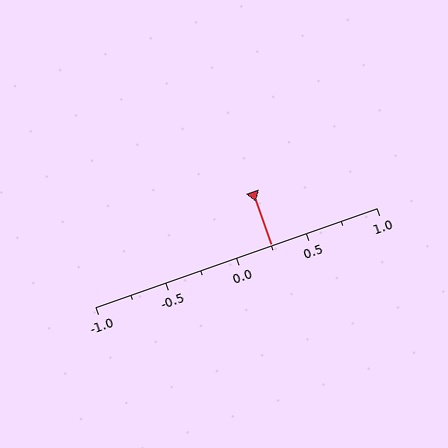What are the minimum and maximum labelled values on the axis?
The axis runs from -1.0 to 1.0.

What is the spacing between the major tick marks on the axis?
The major ticks are spaced 0.5 apart.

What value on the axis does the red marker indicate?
The marker indicates approximately 0.25.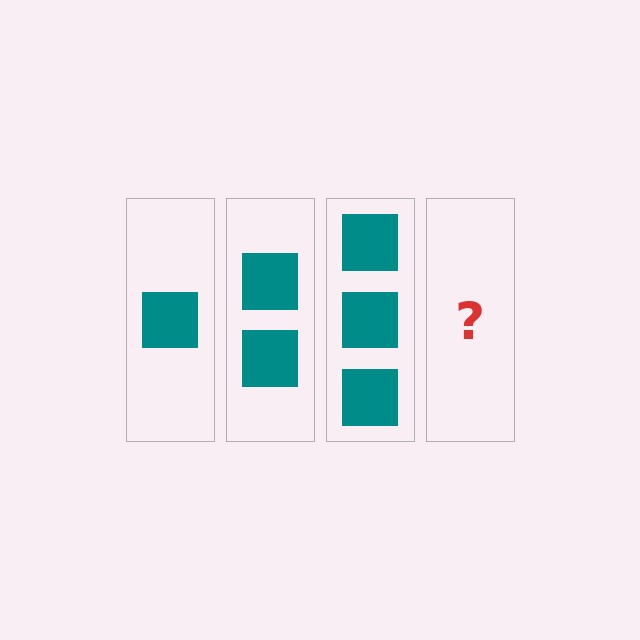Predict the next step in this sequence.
The next step is 4 squares.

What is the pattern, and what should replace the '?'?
The pattern is that each step adds one more square. The '?' should be 4 squares.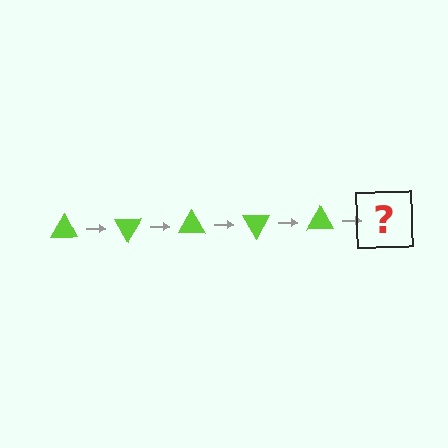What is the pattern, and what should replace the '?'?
The pattern is that the triangle rotates 60 degrees each step. The '?' should be a lime triangle rotated 300 degrees.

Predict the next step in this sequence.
The next step is a lime triangle rotated 300 degrees.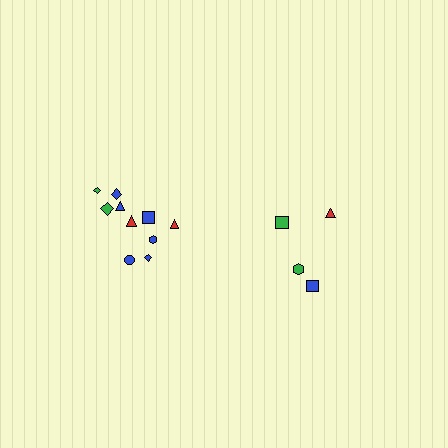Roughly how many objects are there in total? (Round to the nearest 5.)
Roughly 15 objects in total.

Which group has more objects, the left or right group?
The left group.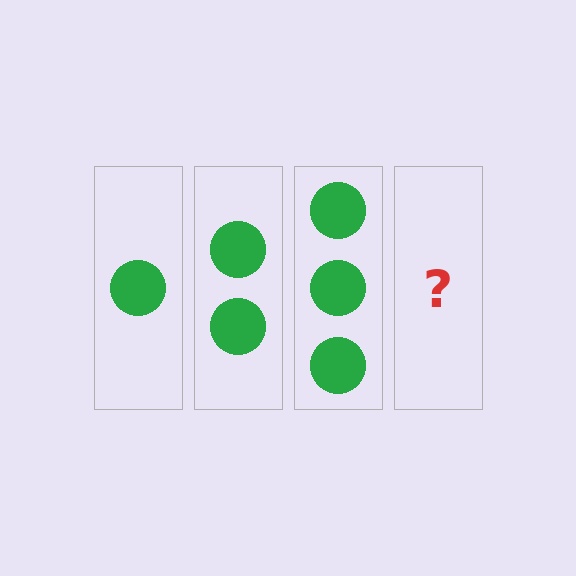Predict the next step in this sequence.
The next step is 4 circles.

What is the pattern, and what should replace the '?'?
The pattern is that each step adds one more circle. The '?' should be 4 circles.